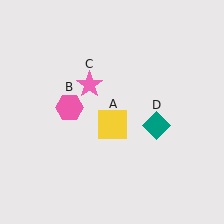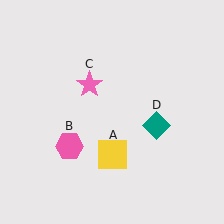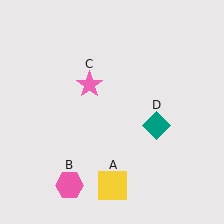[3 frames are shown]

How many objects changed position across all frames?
2 objects changed position: yellow square (object A), pink hexagon (object B).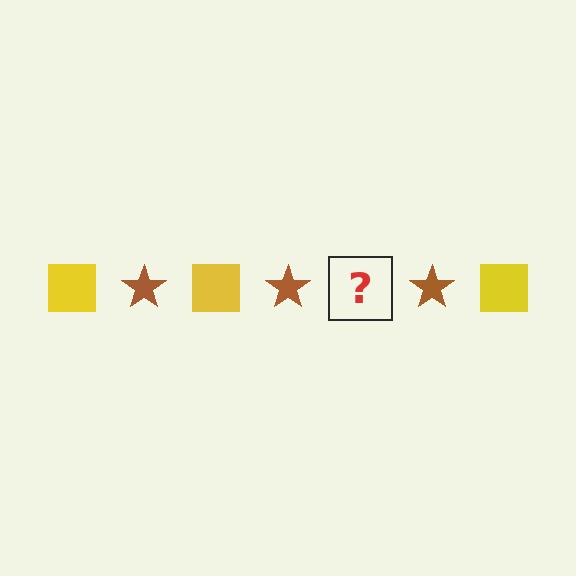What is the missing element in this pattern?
The missing element is a yellow square.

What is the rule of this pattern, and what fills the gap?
The rule is that the pattern alternates between yellow square and brown star. The gap should be filled with a yellow square.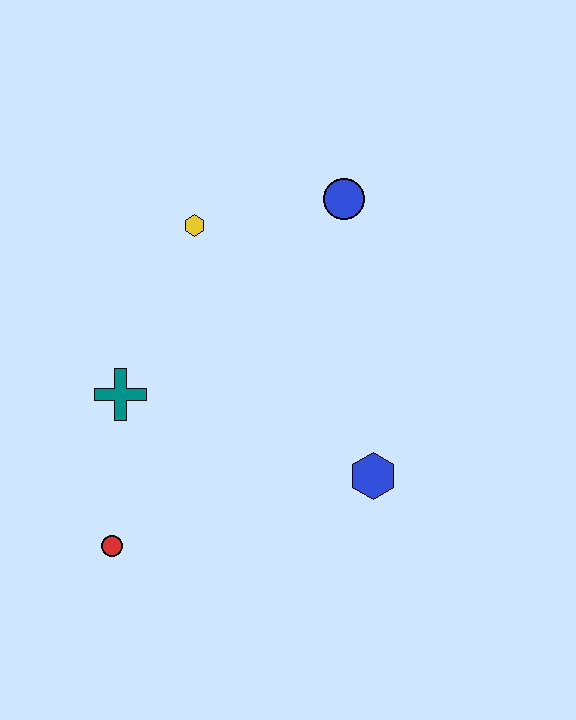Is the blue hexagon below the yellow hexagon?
Yes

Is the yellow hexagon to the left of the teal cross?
No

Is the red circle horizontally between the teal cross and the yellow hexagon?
No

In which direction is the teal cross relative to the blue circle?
The teal cross is to the left of the blue circle.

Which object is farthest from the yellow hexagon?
The red circle is farthest from the yellow hexagon.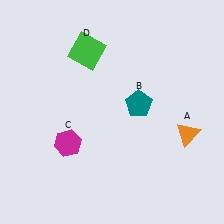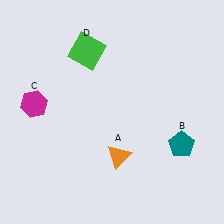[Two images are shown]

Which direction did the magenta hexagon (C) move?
The magenta hexagon (C) moved up.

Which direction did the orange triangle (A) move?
The orange triangle (A) moved left.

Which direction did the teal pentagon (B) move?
The teal pentagon (B) moved right.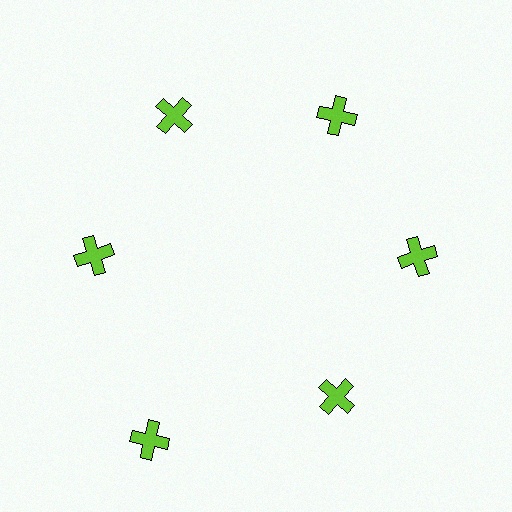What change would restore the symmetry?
The symmetry would be restored by moving it inward, back onto the ring so that all 6 crosses sit at equal angles and equal distance from the center.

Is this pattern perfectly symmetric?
No. The 6 lime crosses are arranged in a ring, but one element near the 7 o'clock position is pushed outward from the center, breaking the 6-fold rotational symmetry.